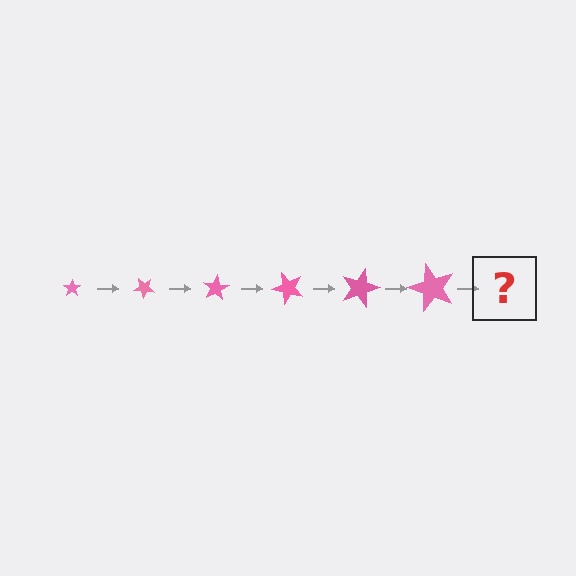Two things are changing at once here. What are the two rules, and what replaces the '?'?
The two rules are that the star grows larger each step and it rotates 40 degrees each step. The '?' should be a star, larger than the previous one and rotated 240 degrees from the start.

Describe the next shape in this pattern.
It should be a star, larger than the previous one and rotated 240 degrees from the start.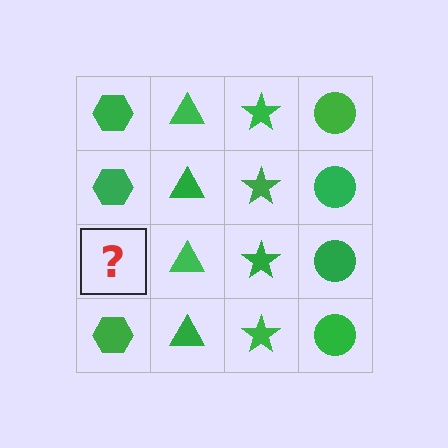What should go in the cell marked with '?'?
The missing cell should contain a green hexagon.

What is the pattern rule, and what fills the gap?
The rule is that each column has a consistent shape. The gap should be filled with a green hexagon.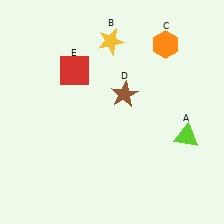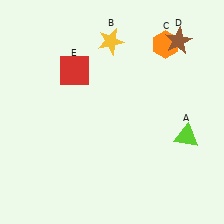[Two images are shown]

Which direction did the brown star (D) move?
The brown star (D) moved right.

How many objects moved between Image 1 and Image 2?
1 object moved between the two images.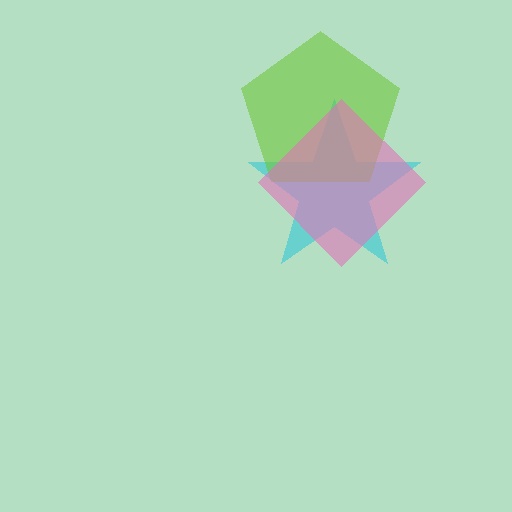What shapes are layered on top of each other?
The layered shapes are: a cyan star, a lime pentagon, a pink diamond.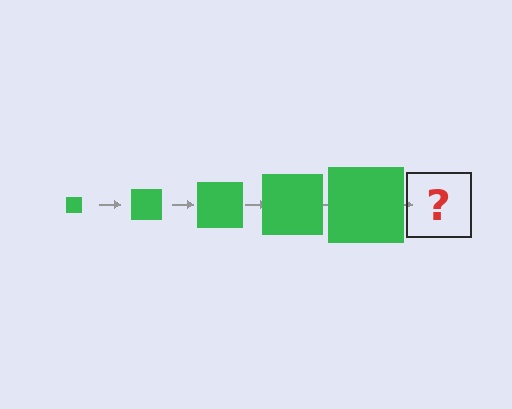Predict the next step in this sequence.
The next step is a green square, larger than the previous one.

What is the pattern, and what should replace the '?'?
The pattern is that the square gets progressively larger each step. The '?' should be a green square, larger than the previous one.